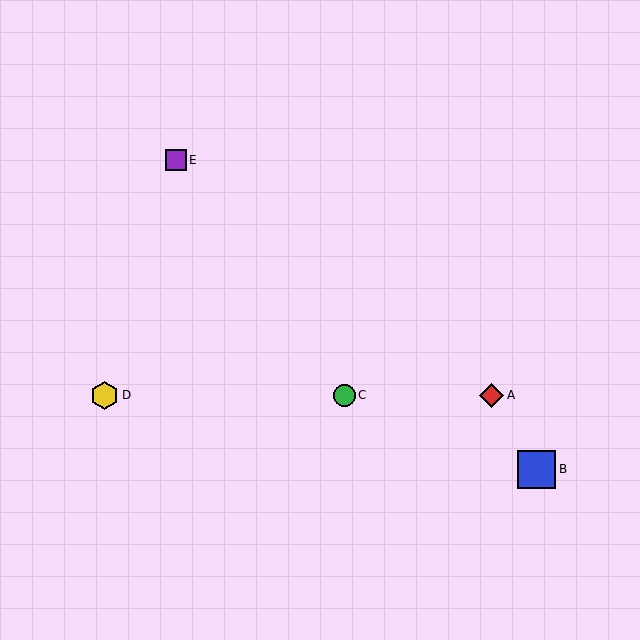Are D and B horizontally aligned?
No, D is at y≈395 and B is at y≈469.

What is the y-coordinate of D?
Object D is at y≈395.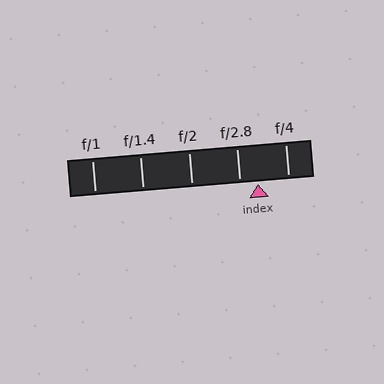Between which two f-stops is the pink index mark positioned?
The index mark is between f/2.8 and f/4.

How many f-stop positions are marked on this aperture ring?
There are 5 f-stop positions marked.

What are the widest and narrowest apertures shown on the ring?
The widest aperture shown is f/1 and the narrowest is f/4.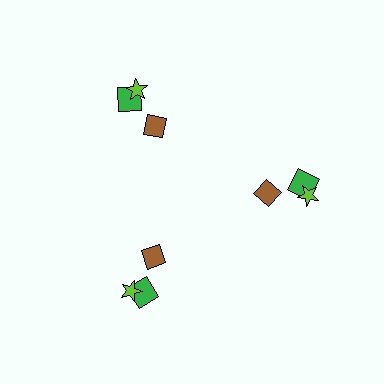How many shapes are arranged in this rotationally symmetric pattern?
There are 9 shapes, arranged in 3 groups of 3.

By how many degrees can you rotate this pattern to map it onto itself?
The pattern maps onto itself every 120 degrees of rotation.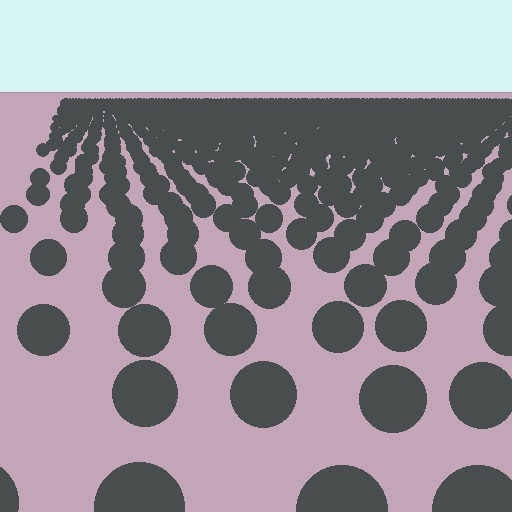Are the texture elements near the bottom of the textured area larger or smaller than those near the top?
Larger. Near the bottom, elements are closer to the viewer and appear at a bigger on-screen size.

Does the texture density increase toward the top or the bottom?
Density increases toward the top.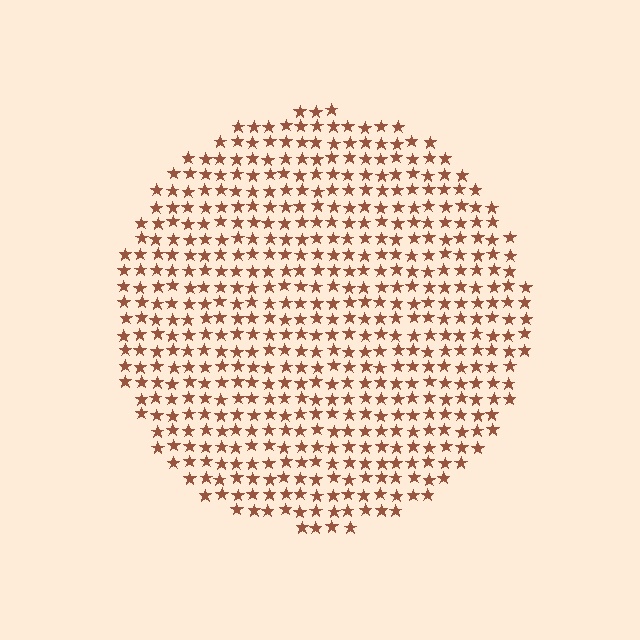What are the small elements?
The small elements are stars.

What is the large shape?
The large shape is a circle.